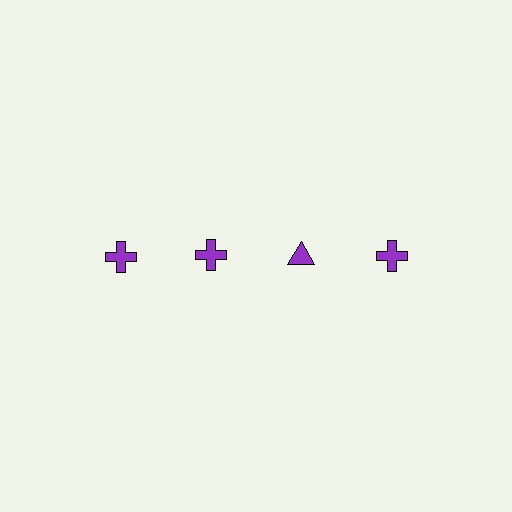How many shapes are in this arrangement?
There are 4 shapes arranged in a grid pattern.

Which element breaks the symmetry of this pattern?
The purple triangle in the top row, center column breaks the symmetry. All other shapes are purple crosses.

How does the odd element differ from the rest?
It has a different shape: triangle instead of cross.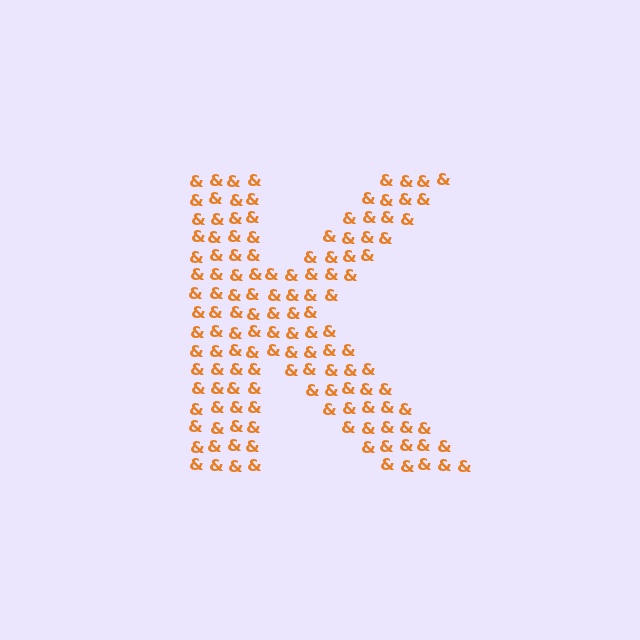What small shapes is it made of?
It is made of small ampersands.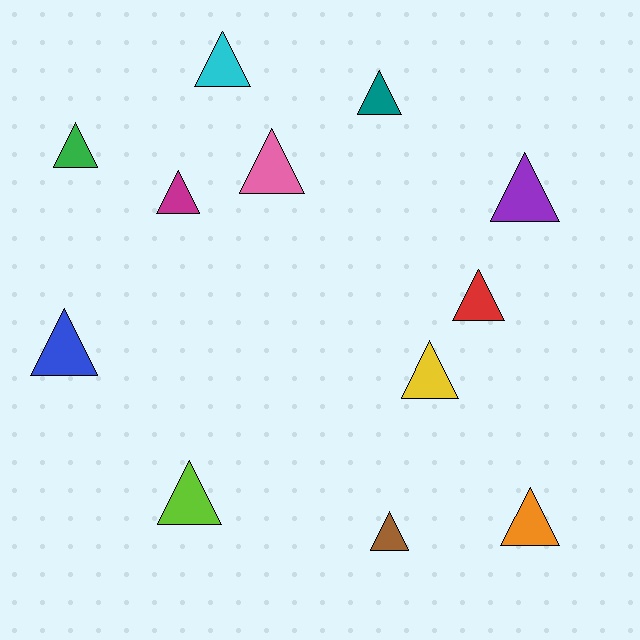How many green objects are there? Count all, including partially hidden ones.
There is 1 green object.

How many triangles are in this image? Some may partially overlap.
There are 12 triangles.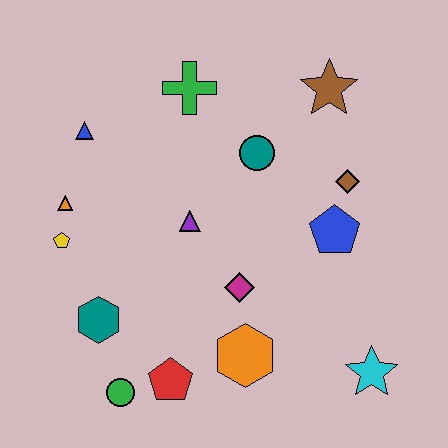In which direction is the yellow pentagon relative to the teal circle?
The yellow pentagon is to the left of the teal circle.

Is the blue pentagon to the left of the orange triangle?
No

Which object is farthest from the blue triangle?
The cyan star is farthest from the blue triangle.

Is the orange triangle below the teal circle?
Yes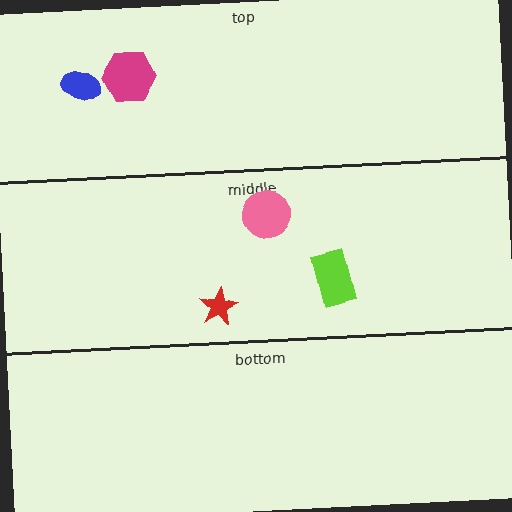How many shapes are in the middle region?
3.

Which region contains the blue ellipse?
The top region.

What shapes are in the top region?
The magenta hexagon, the blue ellipse.